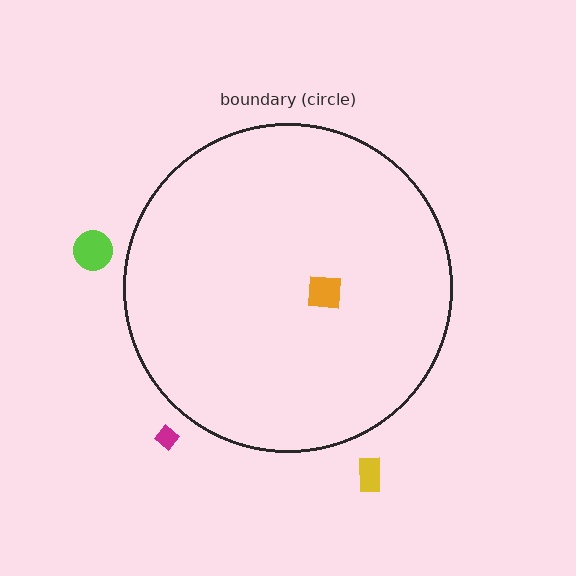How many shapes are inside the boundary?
1 inside, 3 outside.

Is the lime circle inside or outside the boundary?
Outside.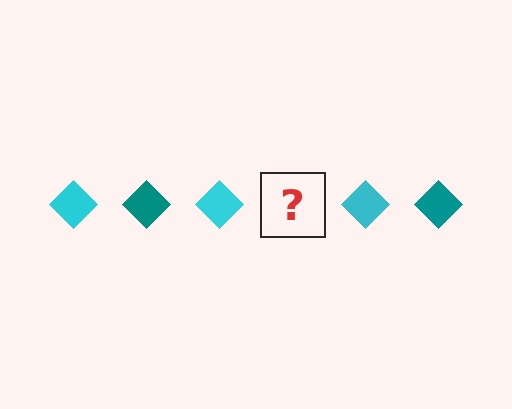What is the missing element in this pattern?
The missing element is a teal diamond.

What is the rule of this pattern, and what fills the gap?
The rule is that the pattern cycles through cyan, teal diamonds. The gap should be filled with a teal diamond.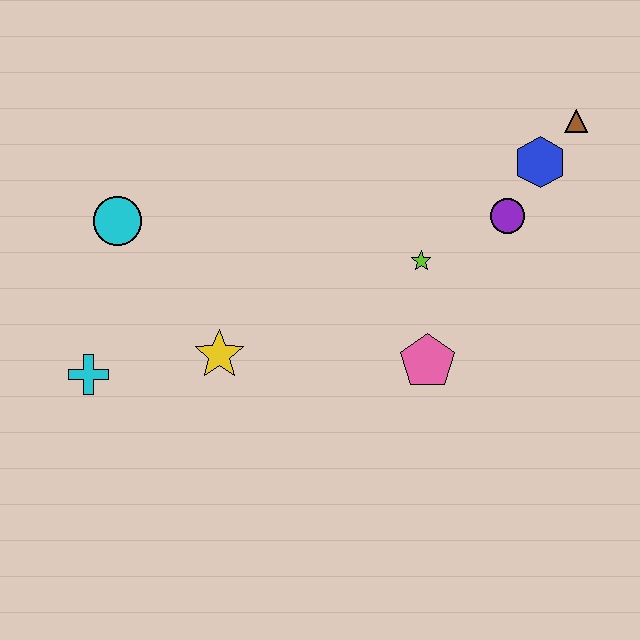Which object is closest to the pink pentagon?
The lime star is closest to the pink pentagon.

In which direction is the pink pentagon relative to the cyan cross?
The pink pentagon is to the right of the cyan cross.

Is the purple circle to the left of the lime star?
No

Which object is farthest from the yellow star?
The brown triangle is farthest from the yellow star.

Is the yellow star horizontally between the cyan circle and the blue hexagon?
Yes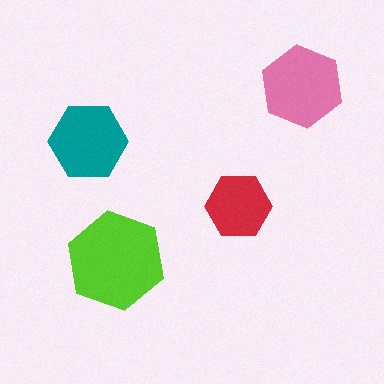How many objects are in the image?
There are 4 objects in the image.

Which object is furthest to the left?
The teal hexagon is leftmost.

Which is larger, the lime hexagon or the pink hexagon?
The lime one.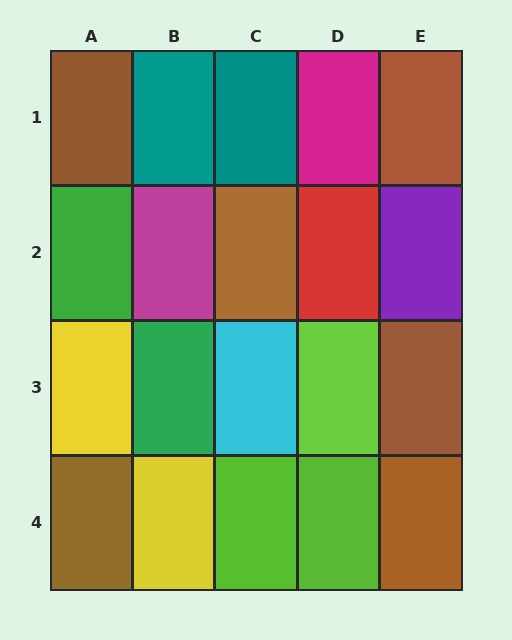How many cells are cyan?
1 cell is cyan.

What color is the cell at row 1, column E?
Brown.